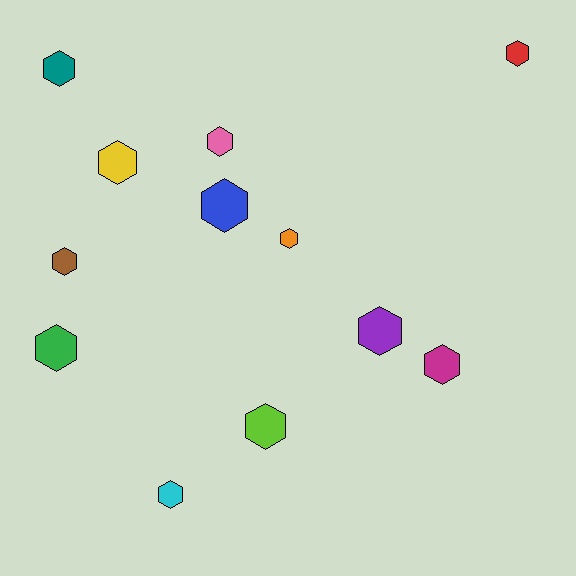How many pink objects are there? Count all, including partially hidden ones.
There is 1 pink object.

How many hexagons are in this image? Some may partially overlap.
There are 12 hexagons.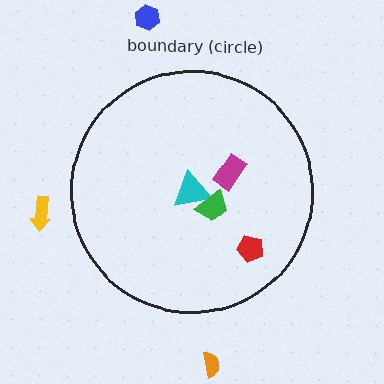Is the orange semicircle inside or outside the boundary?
Outside.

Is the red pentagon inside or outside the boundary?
Inside.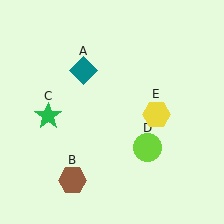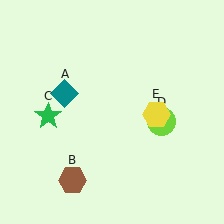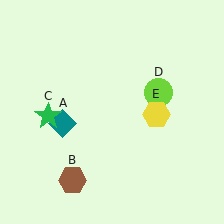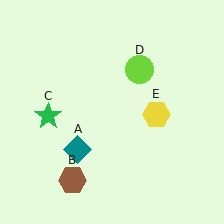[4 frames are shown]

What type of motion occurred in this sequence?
The teal diamond (object A), lime circle (object D) rotated counterclockwise around the center of the scene.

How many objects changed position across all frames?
2 objects changed position: teal diamond (object A), lime circle (object D).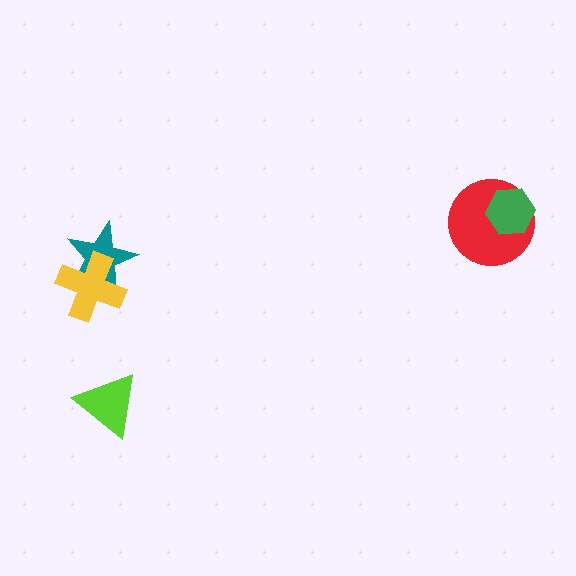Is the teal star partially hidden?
Yes, it is partially covered by another shape.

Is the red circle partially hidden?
Yes, it is partially covered by another shape.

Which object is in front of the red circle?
The green hexagon is in front of the red circle.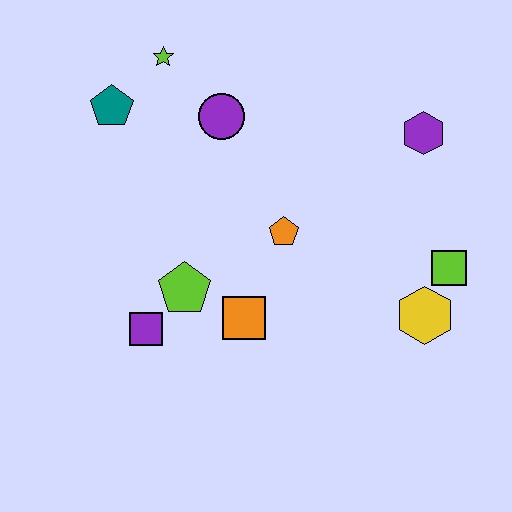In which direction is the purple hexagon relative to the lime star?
The purple hexagon is to the right of the lime star.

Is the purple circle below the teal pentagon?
Yes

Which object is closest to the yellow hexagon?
The lime square is closest to the yellow hexagon.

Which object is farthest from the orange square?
The lime star is farthest from the orange square.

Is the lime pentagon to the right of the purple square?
Yes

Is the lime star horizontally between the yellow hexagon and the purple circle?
No